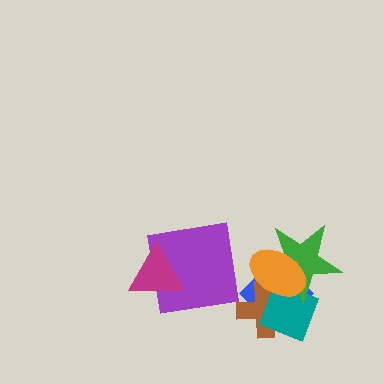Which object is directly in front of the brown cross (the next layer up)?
The teal diamond is directly in front of the brown cross.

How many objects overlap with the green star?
4 objects overlap with the green star.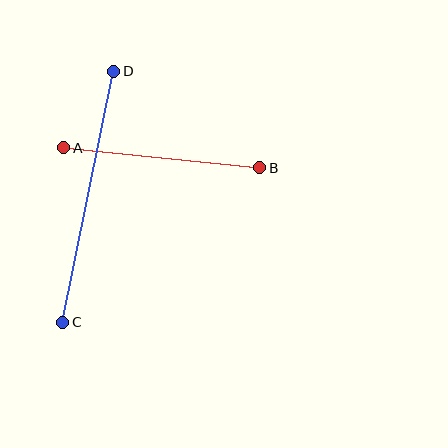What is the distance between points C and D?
The distance is approximately 257 pixels.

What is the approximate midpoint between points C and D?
The midpoint is at approximately (88, 197) pixels.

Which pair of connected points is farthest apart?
Points C and D are farthest apart.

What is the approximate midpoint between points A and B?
The midpoint is at approximately (162, 158) pixels.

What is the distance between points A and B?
The distance is approximately 197 pixels.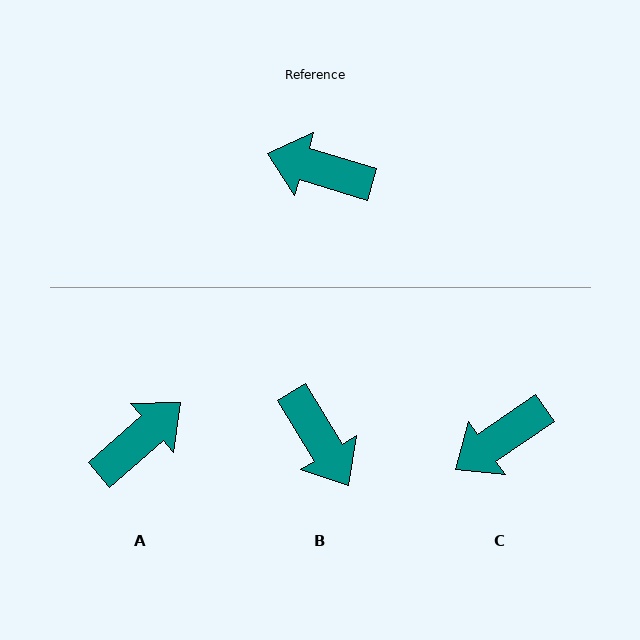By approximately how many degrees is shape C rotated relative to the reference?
Approximately 51 degrees counter-clockwise.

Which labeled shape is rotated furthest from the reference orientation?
B, about 138 degrees away.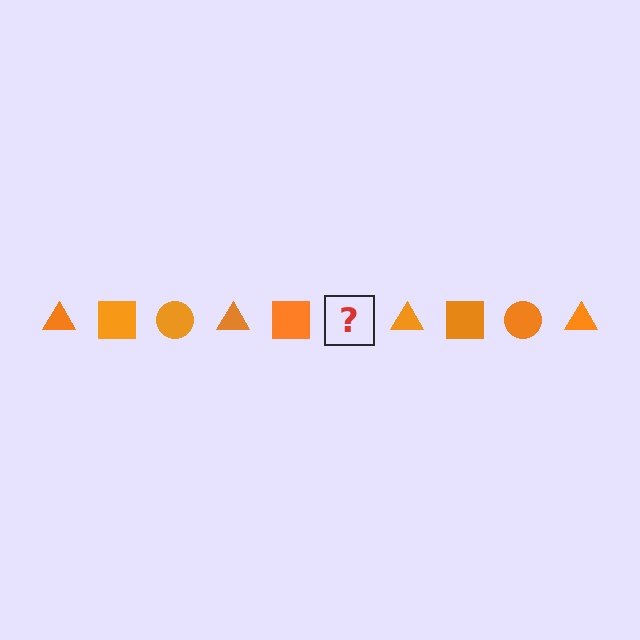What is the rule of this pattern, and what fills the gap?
The rule is that the pattern cycles through triangle, square, circle shapes in orange. The gap should be filled with an orange circle.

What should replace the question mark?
The question mark should be replaced with an orange circle.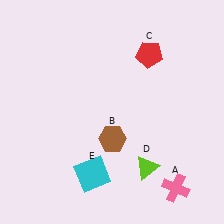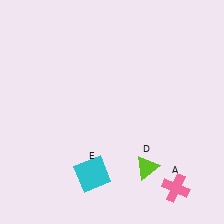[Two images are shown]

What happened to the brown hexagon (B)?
The brown hexagon (B) was removed in Image 2. It was in the bottom-right area of Image 1.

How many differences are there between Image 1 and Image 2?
There are 2 differences between the two images.